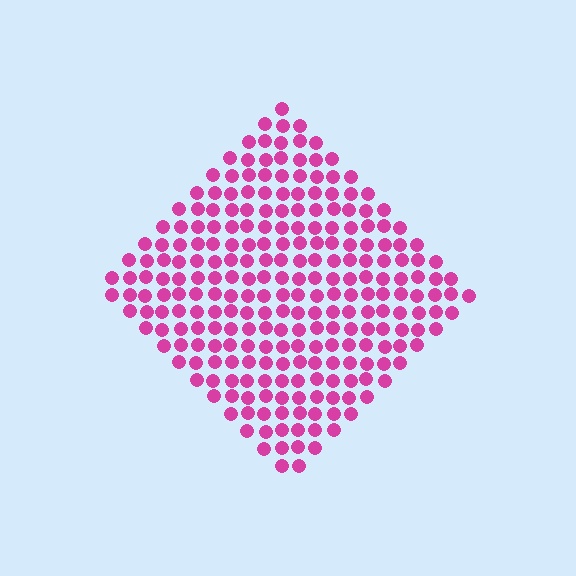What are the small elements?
The small elements are circles.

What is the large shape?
The large shape is a diamond.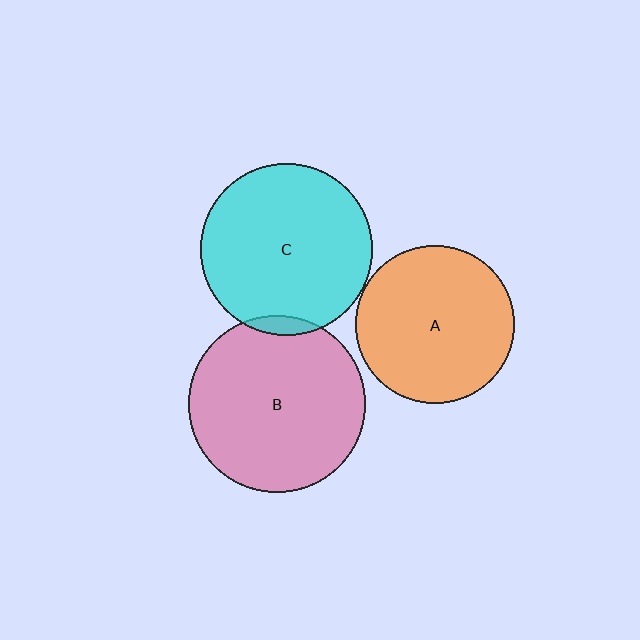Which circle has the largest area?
Circle B (pink).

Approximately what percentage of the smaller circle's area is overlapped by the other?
Approximately 5%.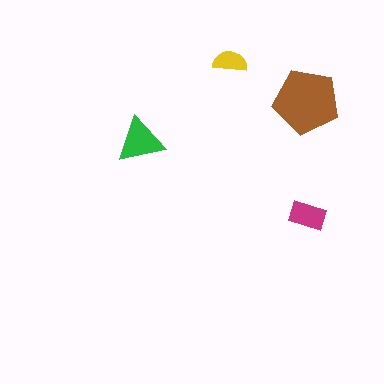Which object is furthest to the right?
The magenta rectangle is rightmost.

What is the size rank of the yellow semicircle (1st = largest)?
4th.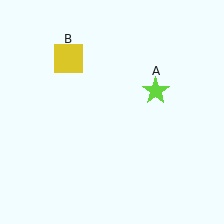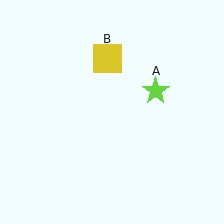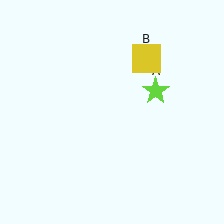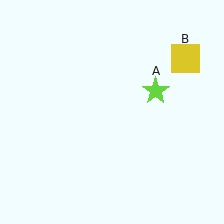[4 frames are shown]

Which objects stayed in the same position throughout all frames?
Lime star (object A) remained stationary.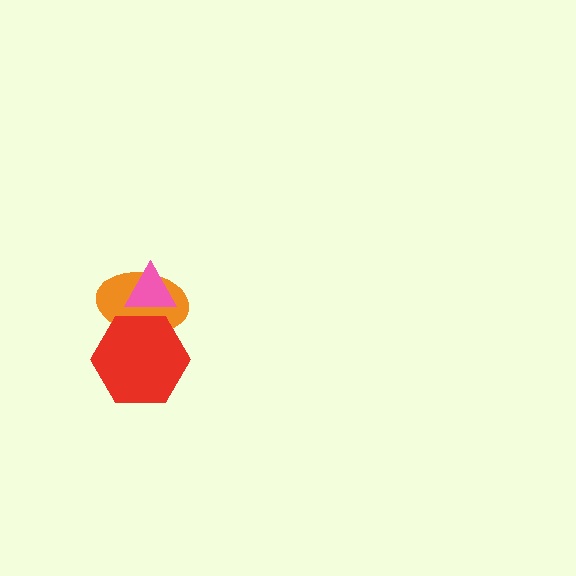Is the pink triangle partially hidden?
Yes, it is partially covered by another shape.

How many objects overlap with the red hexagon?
2 objects overlap with the red hexagon.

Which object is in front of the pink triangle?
The red hexagon is in front of the pink triangle.